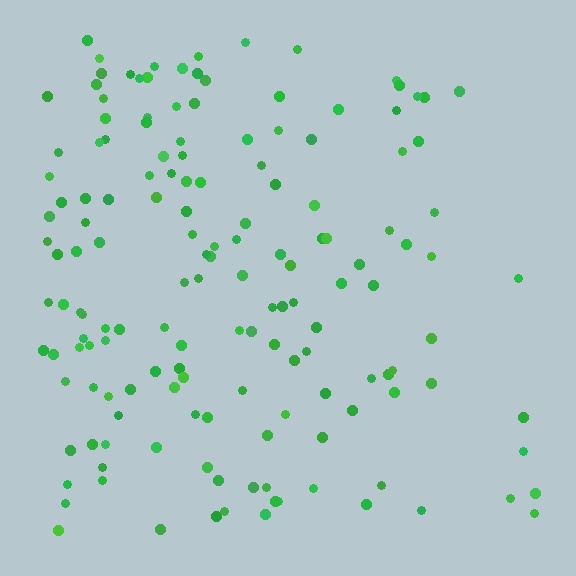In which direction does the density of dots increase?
From right to left, with the left side densest.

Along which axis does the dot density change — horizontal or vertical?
Horizontal.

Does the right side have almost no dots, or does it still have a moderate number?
Still a moderate number, just noticeably fewer than the left.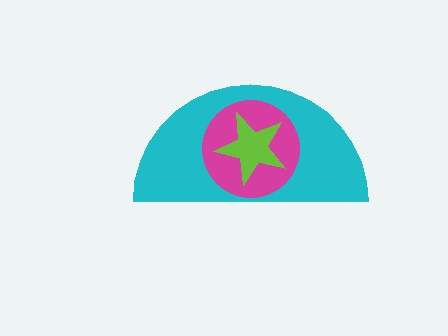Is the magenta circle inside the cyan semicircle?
Yes.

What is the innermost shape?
The lime star.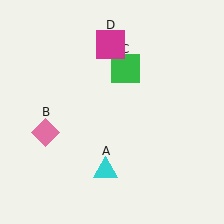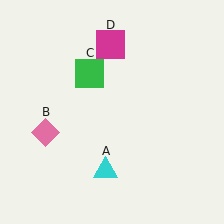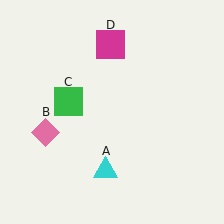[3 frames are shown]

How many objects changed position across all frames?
1 object changed position: green square (object C).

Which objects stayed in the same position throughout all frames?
Cyan triangle (object A) and pink diamond (object B) and magenta square (object D) remained stationary.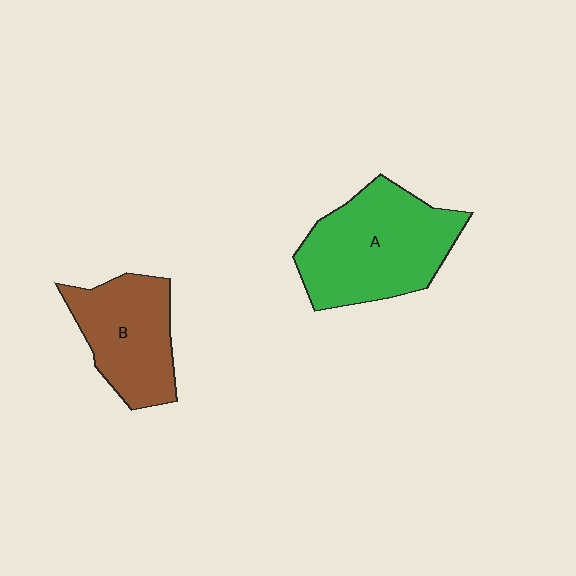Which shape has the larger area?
Shape A (green).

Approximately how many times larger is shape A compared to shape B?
Approximately 1.4 times.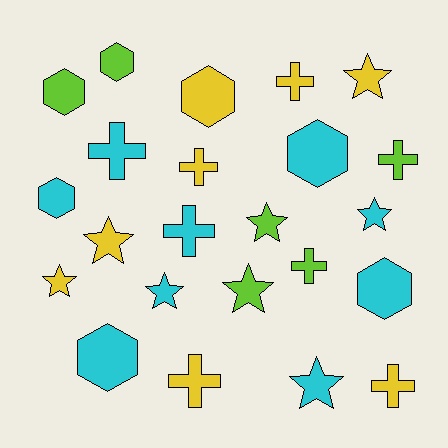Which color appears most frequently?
Cyan, with 9 objects.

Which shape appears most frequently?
Cross, with 8 objects.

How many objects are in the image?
There are 23 objects.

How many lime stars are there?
There are 2 lime stars.